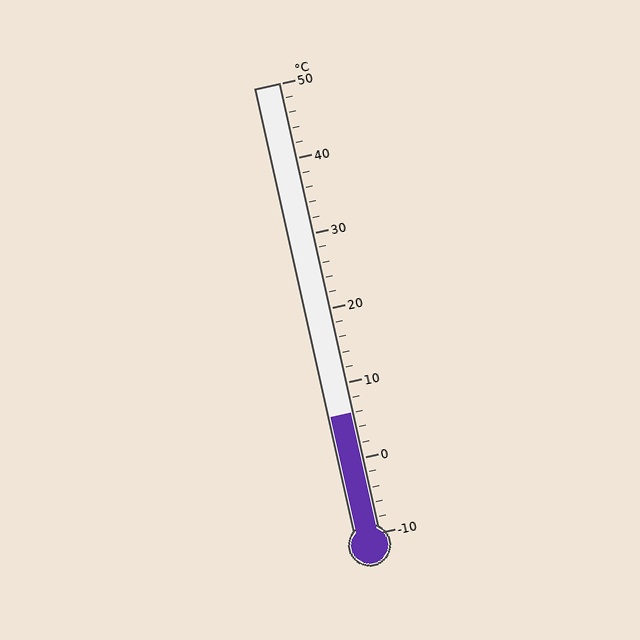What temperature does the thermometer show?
The thermometer shows approximately 6°C.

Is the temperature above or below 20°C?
The temperature is below 20°C.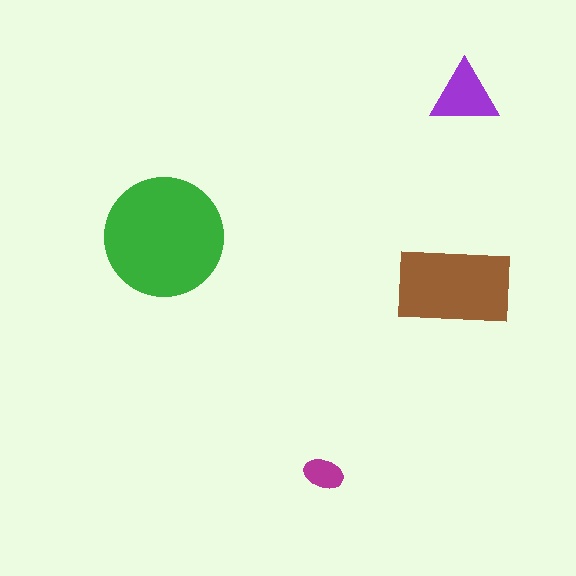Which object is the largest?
The green circle.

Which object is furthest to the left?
The green circle is leftmost.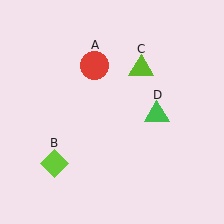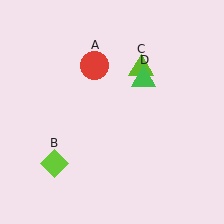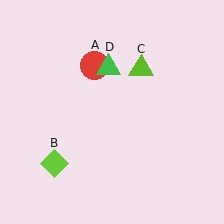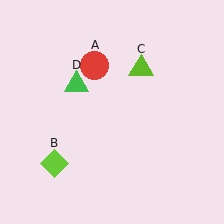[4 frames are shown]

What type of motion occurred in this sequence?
The green triangle (object D) rotated counterclockwise around the center of the scene.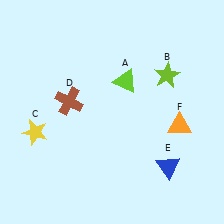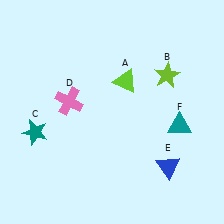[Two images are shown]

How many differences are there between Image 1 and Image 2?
There are 3 differences between the two images.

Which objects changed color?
C changed from yellow to teal. D changed from brown to pink. F changed from orange to teal.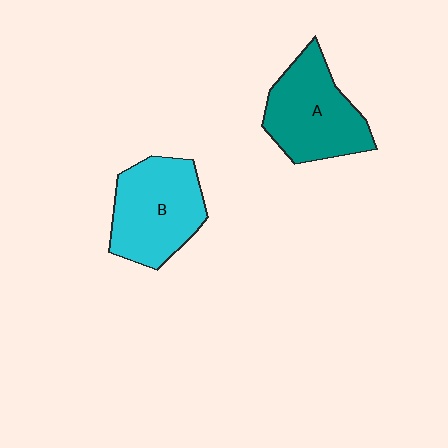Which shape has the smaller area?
Shape A (teal).